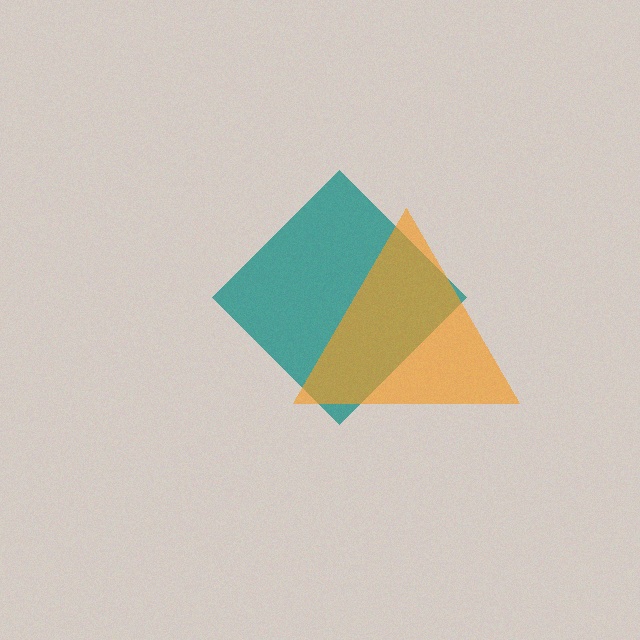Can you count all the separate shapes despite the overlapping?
Yes, there are 2 separate shapes.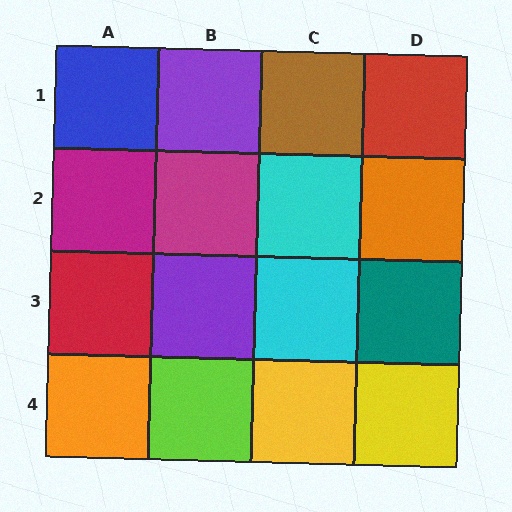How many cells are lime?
1 cell is lime.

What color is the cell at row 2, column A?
Magenta.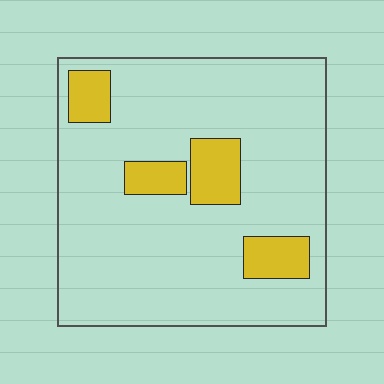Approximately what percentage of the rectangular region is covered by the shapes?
Approximately 15%.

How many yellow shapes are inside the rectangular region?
4.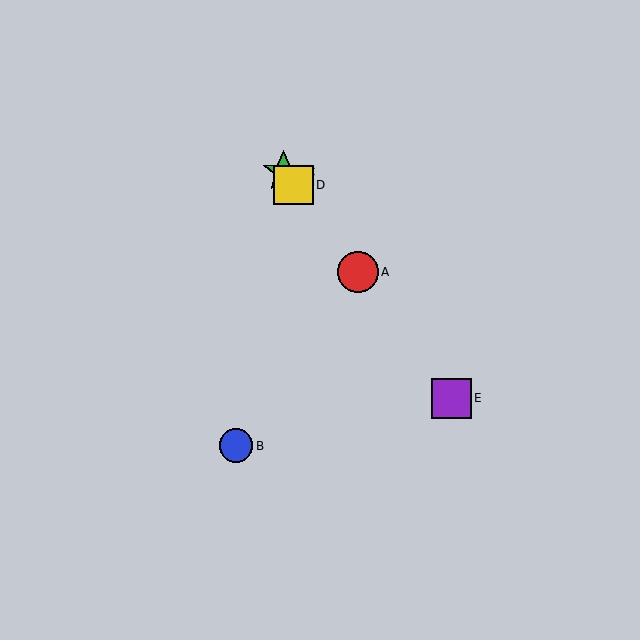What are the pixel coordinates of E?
Object E is at (452, 398).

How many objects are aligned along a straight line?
4 objects (A, C, D, E) are aligned along a straight line.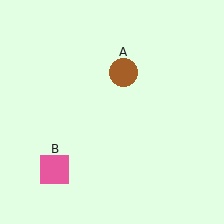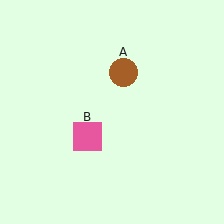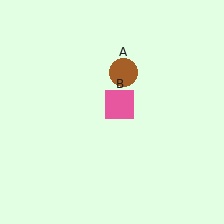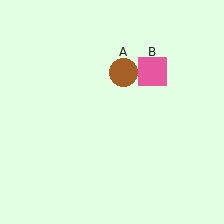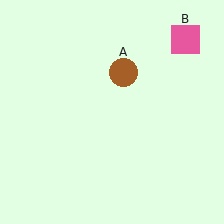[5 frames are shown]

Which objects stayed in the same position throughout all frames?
Brown circle (object A) remained stationary.